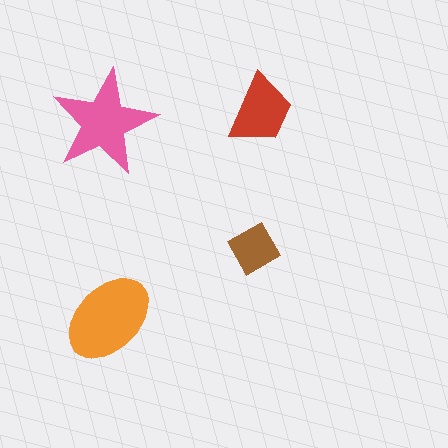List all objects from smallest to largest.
The brown diamond, the red trapezoid, the pink star, the orange ellipse.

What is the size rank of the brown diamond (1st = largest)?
4th.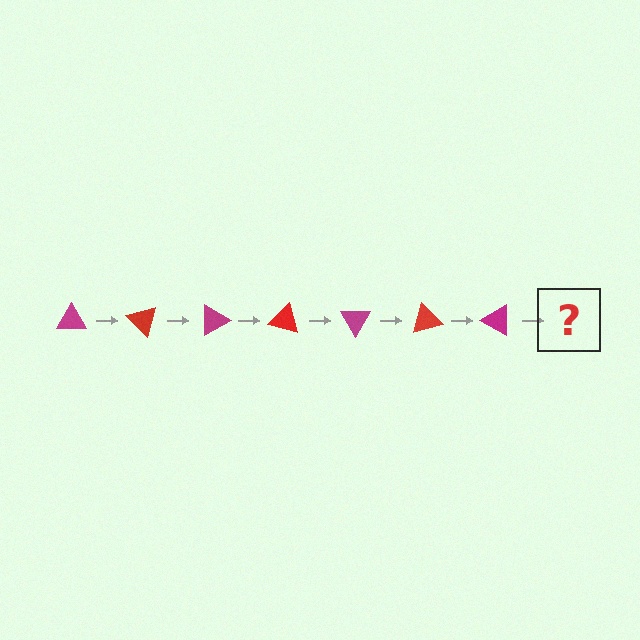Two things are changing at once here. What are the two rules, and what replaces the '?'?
The two rules are that it rotates 45 degrees each step and the color cycles through magenta and red. The '?' should be a red triangle, rotated 315 degrees from the start.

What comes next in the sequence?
The next element should be a red triangle, rotated 315 degrees from the start.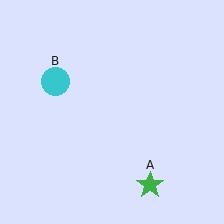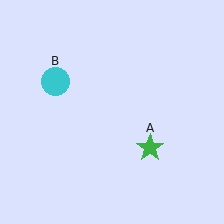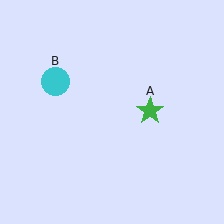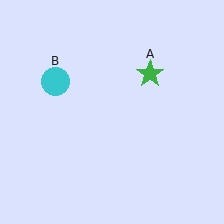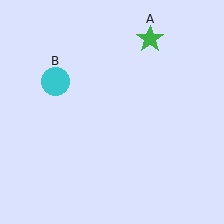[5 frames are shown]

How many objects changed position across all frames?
1 object changed position: green star (object A).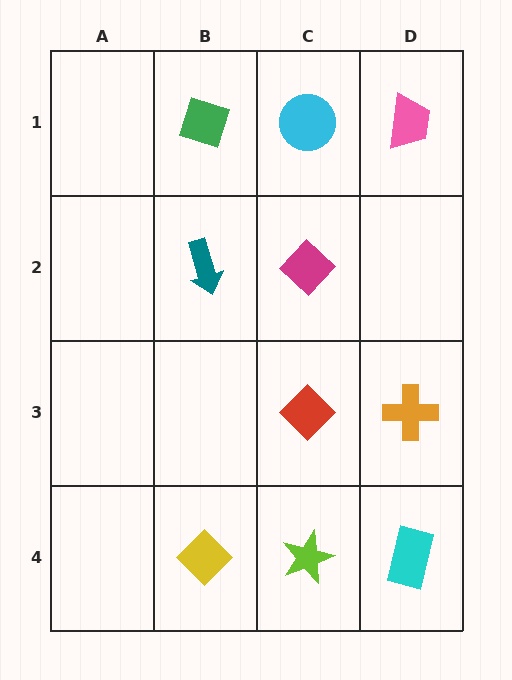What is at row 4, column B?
A yellow diamond.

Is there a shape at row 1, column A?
No, that cell is empty.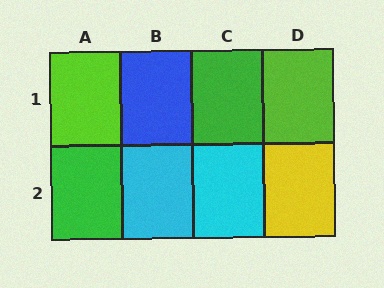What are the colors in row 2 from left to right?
Green, cyan, cyan, yellow.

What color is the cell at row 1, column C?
Green.